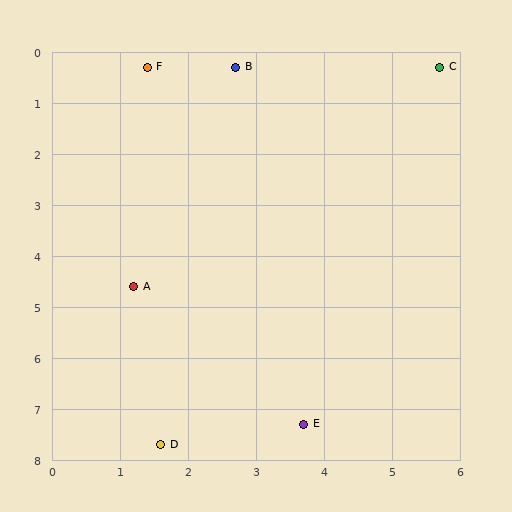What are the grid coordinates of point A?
Point A is at approximately (1.2, 4.6).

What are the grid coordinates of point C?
Point C is at approximately (5.7, 0.3).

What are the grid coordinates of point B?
Point B is at approximately (2.7, 0.3).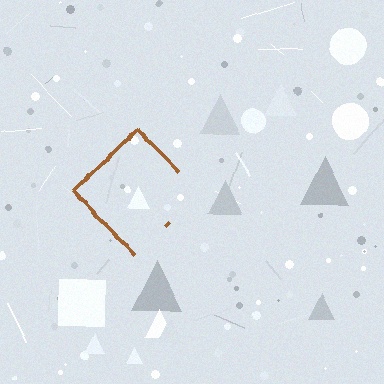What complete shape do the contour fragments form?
The contour fragments form a diamond.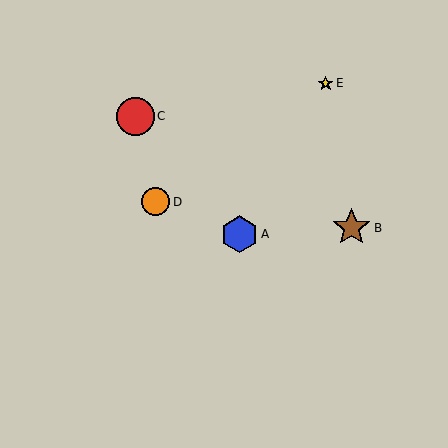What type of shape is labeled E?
Shape E is a yellow star.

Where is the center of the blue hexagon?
The center of the blue hexagon is at (239, 234).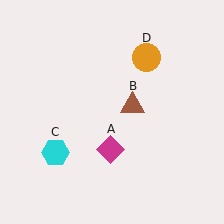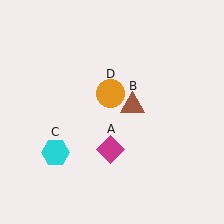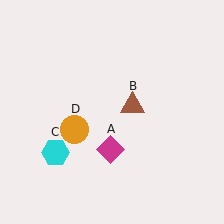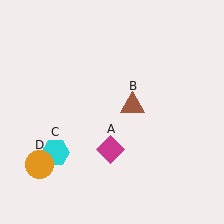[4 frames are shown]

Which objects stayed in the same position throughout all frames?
Magenta diamond (object A) and brown triangle (object B) and cyan hexagon (object C) remained stationary.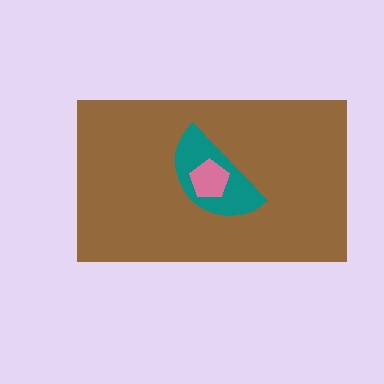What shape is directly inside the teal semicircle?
The pink pentagon.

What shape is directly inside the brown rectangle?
The teal semicircle.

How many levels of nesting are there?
3.